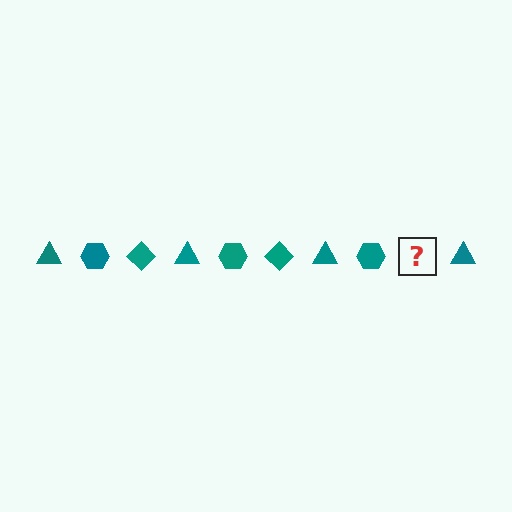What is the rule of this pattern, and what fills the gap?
The rule is that the pattern cycles through triangle, hexagon, diamond shapes in teal. The gap should be filled with a teal diamond.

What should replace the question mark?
The question mark should be replaced with a teal diamond.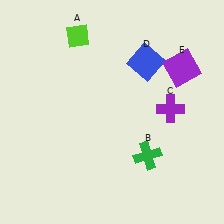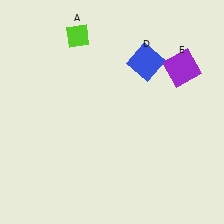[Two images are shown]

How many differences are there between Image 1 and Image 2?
There are 2 differences between the two images.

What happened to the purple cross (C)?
The purple cross (C) was removed in Image 2. It was in the top-right area of Image 1.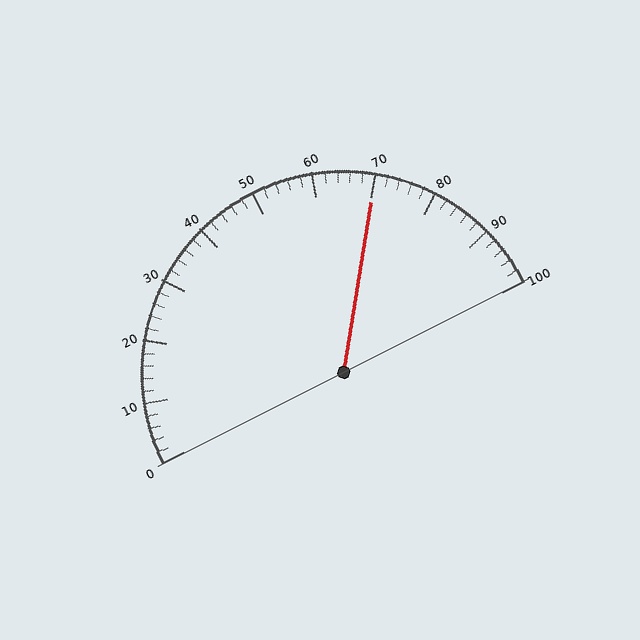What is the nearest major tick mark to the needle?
The nearest major tick mark is 70.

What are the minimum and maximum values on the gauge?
The gauge ranges from 0 to 100.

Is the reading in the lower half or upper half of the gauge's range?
The reading is in the upper half of the range (0 to 100).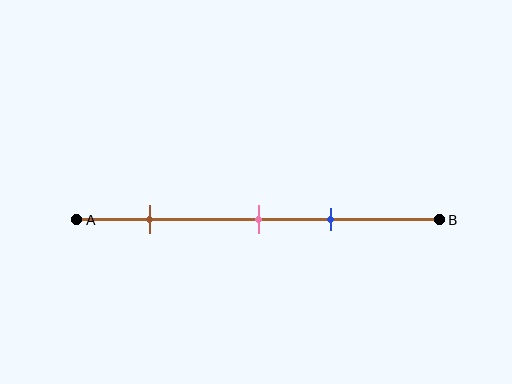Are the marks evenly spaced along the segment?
No, the marks are not evenly spaced.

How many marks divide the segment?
There are 3 marks dividing the segment.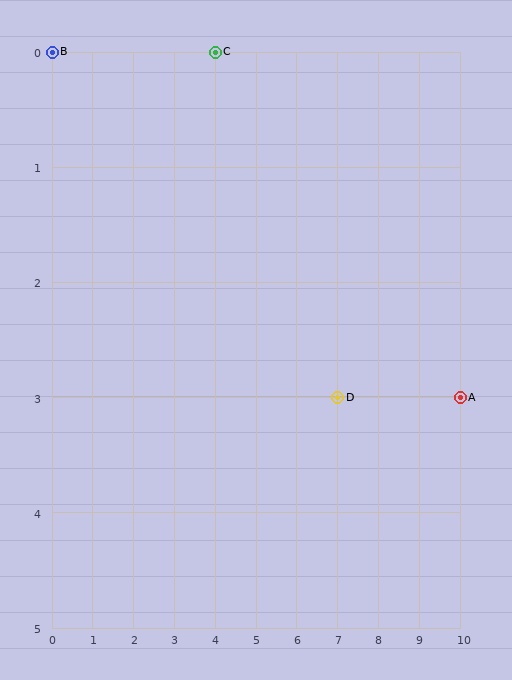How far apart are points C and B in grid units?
Points C and B are 4 columns apart.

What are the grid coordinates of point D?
Point D is at grid coordinates (7, 3).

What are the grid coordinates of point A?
Point A is at grid coordinates (10, 3).